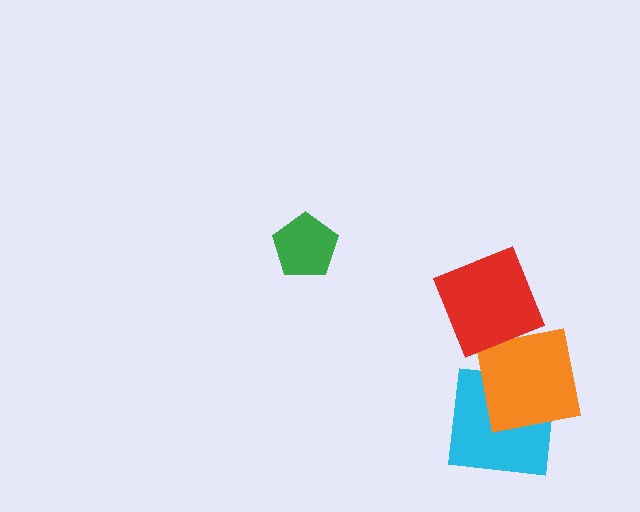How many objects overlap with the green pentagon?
0 objects overlap with the green pentagon.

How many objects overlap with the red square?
0 objects overlap with the red square.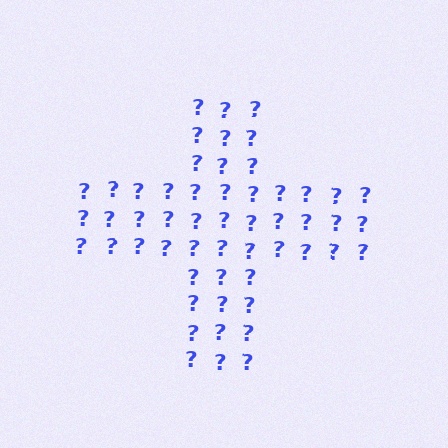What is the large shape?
The large shape is a cross.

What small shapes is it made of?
It is made of small question marks.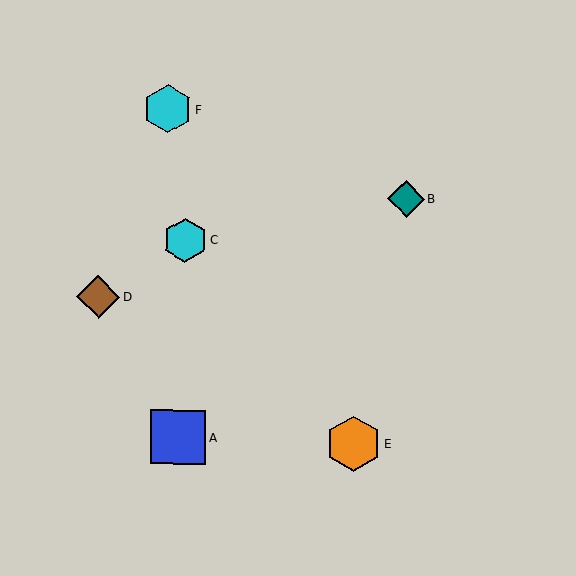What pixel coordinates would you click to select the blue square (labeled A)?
Click at (178, 437) to select the blue square A.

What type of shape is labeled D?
Shape D is a brown diamond.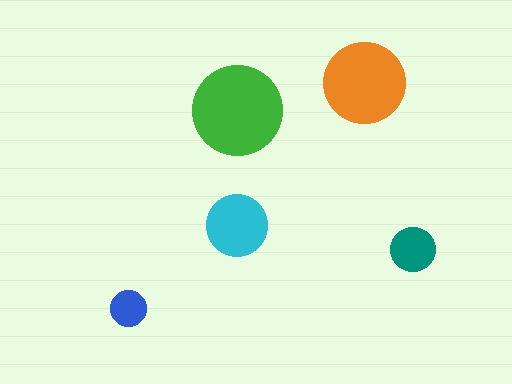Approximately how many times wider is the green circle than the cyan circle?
About 1.5 times wider.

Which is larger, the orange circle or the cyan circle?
The orange one.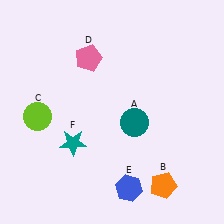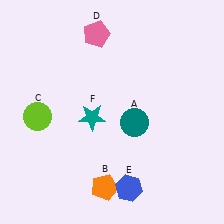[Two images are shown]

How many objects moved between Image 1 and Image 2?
3 objects moved between the two images.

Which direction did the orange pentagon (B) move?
The orange pentagon (B) moved left.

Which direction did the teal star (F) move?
The teal star (F) moved up.